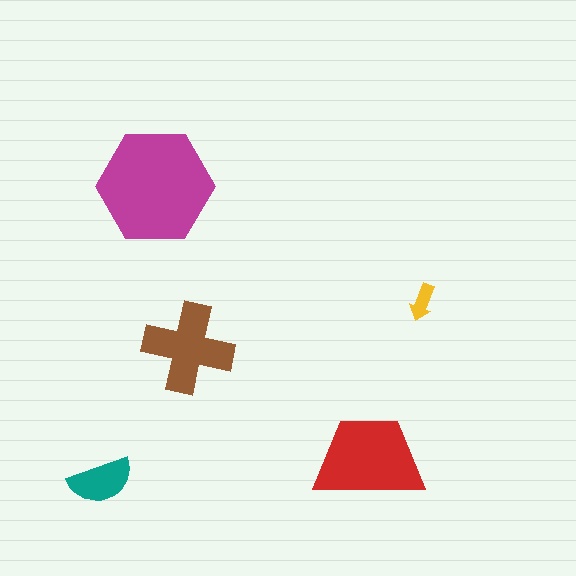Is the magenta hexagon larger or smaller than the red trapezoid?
Larger.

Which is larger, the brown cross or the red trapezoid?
The red trapezoid.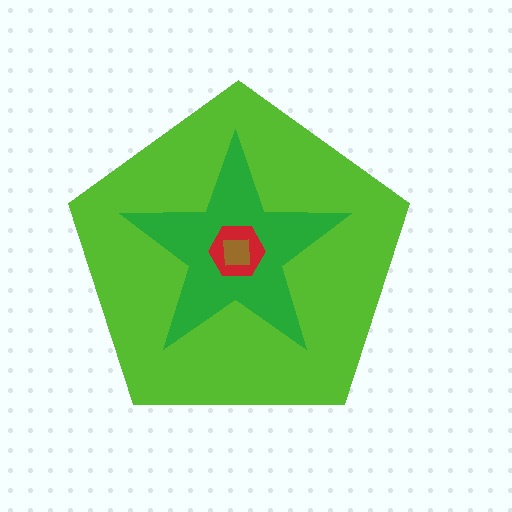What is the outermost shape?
The lime pentagon.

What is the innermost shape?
The brown square.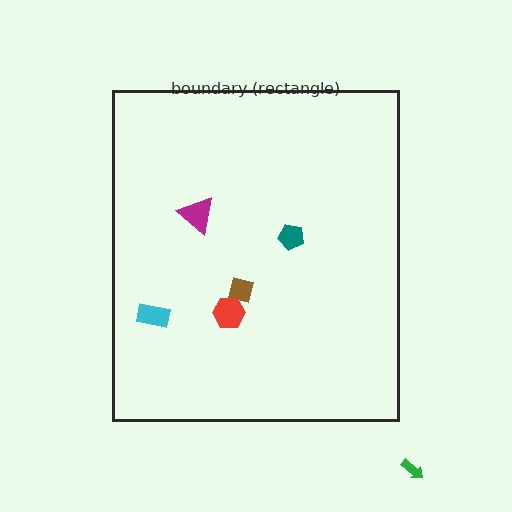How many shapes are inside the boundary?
5 inside, 1 outside.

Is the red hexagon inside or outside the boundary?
Inside.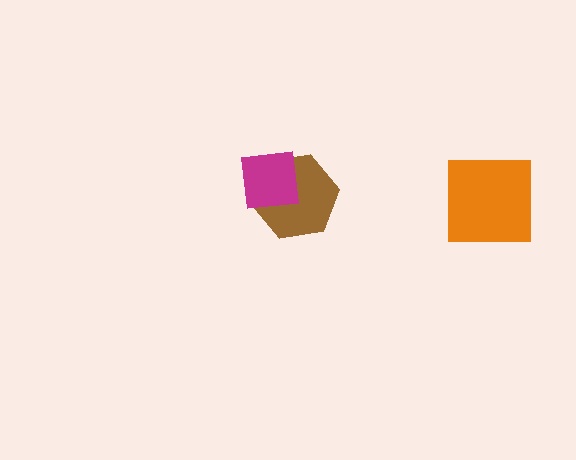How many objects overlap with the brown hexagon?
1 object overlaps with the brown hexagon.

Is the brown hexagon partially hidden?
Yes, it is partially covered by another shape.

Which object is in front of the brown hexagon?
The magenta square is in front of the brown hexagon.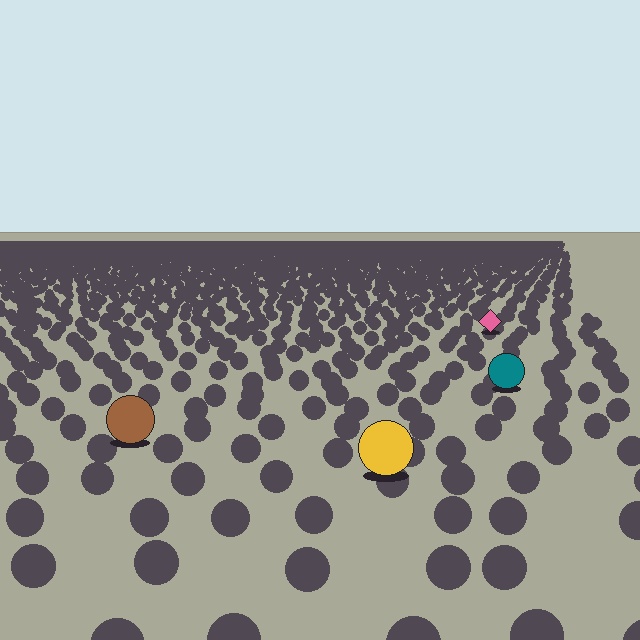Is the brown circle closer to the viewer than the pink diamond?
Yes. The brown circle is closer — you can tell from the texture gradient: the ground texture is coarser near it.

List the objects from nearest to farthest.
From nearest to farthest: the yellow circle, the brown circle, the teal circle, the pink diamond.